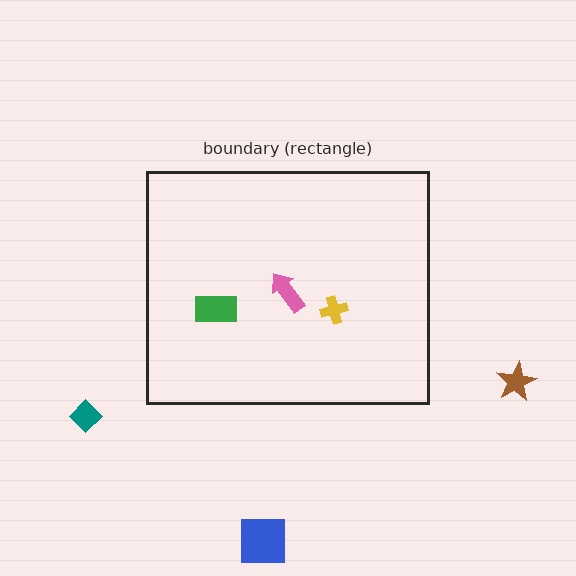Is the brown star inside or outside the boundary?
Outside.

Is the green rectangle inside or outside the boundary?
Inside.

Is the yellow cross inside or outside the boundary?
Inside.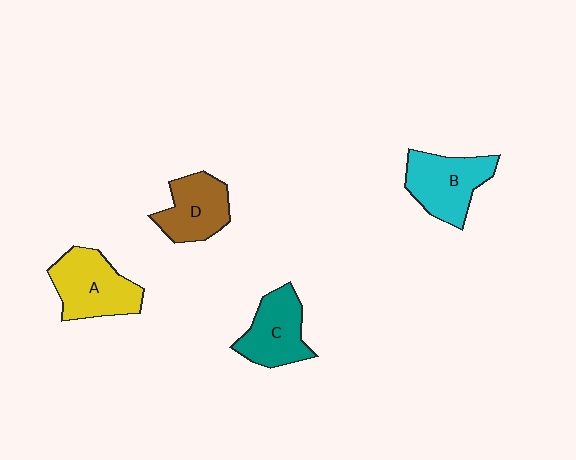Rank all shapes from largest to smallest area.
From largest to smallest: A (yellow), B (cyan), C (teal), D (brown).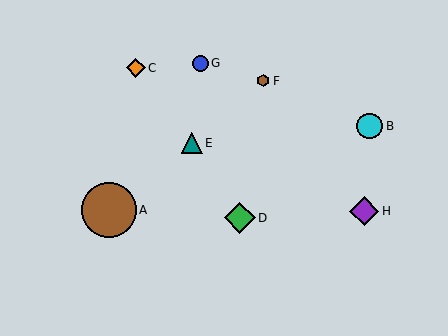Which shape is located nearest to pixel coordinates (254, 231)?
The green diamond (labeled D) at (240, 218) is nearest to that location.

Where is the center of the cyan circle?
The center of the cyan circle is at (370, 126).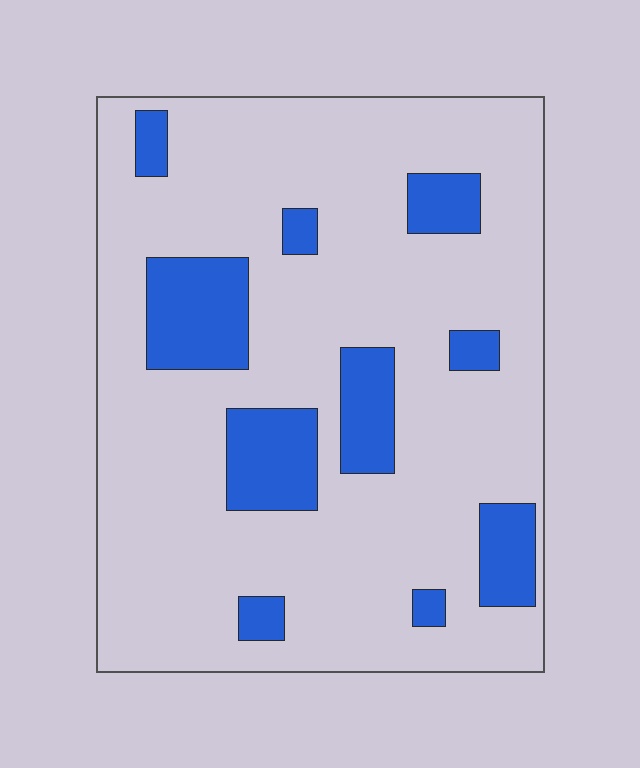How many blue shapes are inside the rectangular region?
10.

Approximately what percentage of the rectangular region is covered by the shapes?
Approximately 20%.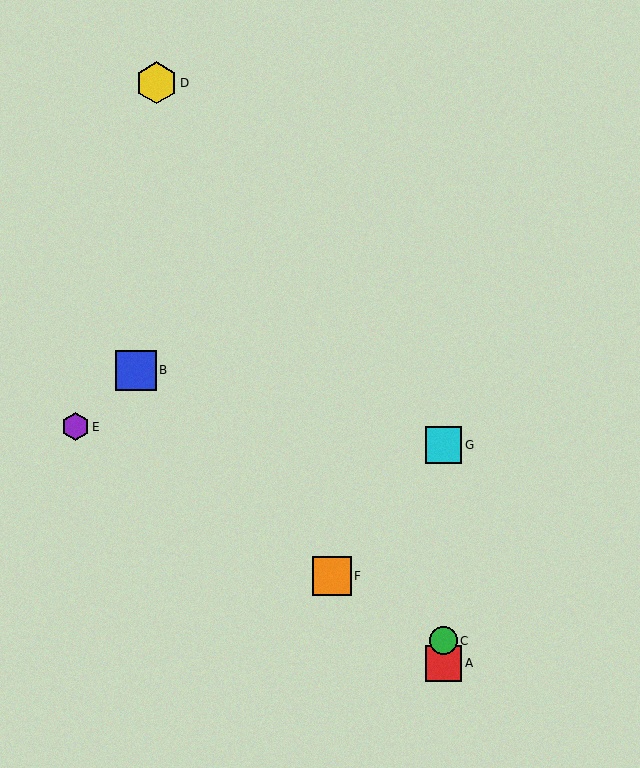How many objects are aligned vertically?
3 objects (A, C, G) are aligned vertically.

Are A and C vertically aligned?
Yes, both are at x≈443.